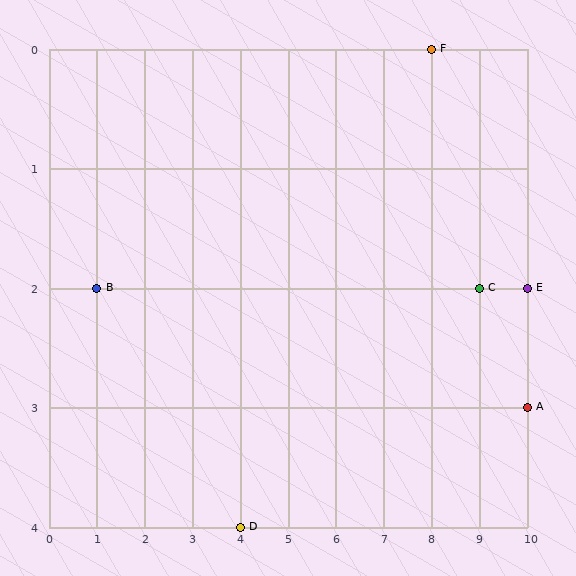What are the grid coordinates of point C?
Point C is at grid coordinates (9, 2).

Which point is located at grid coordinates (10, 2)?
Point E is at (10, 2).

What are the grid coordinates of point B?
Point B is at grid coordinates (1, 2).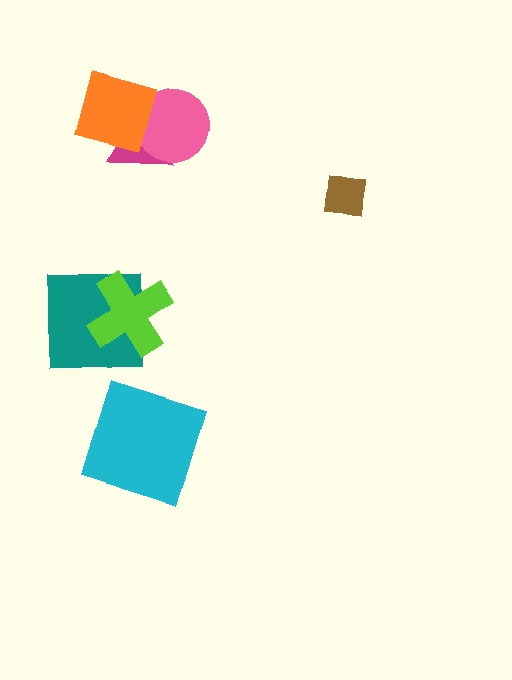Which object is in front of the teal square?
The lime cross is in front of the teal square.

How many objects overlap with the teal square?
1 object overlaps with the teal square.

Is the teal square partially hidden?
Yes, it is partially covered by another shape.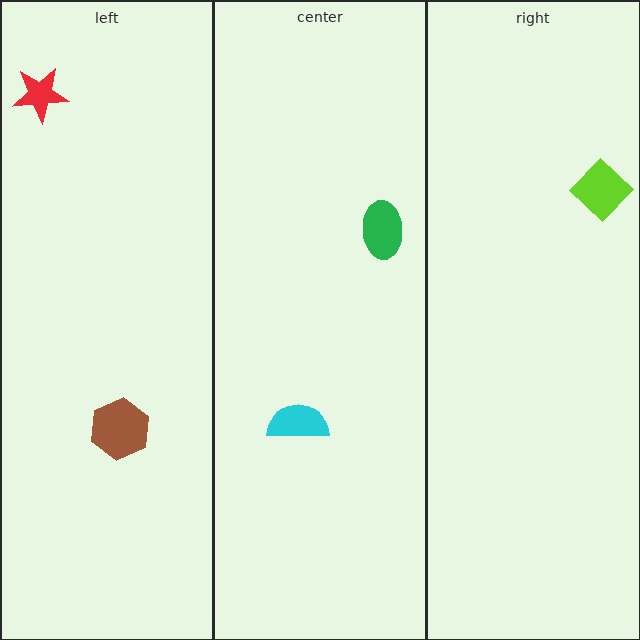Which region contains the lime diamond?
The right region.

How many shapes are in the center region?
2.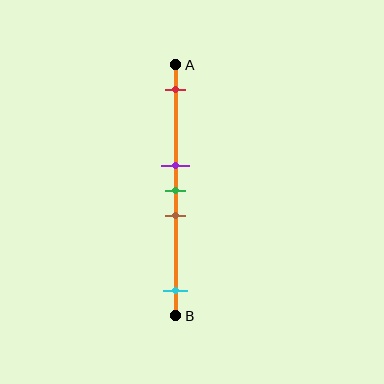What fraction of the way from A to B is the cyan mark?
The cyan mark is approximately 90% (0.9) of the way from A to B.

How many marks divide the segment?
There are 5 marks dividing the segment.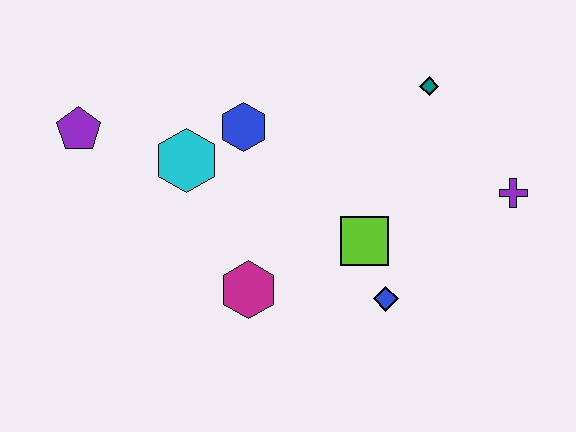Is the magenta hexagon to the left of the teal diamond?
Yes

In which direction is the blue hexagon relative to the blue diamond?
The blue hexagon is above the blue diamond.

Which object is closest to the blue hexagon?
The cyan hexagon is closest to the blue hexagon.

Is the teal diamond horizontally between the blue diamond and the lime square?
No